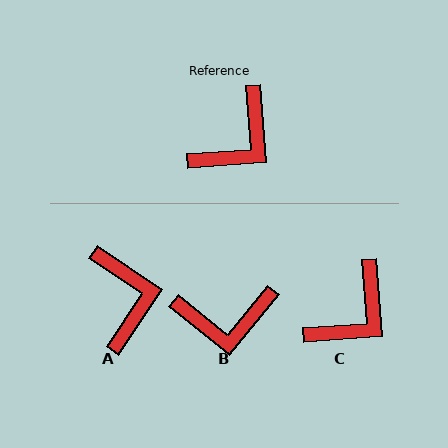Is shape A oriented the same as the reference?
No, it is off by about 52 degrees.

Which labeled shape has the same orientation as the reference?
C.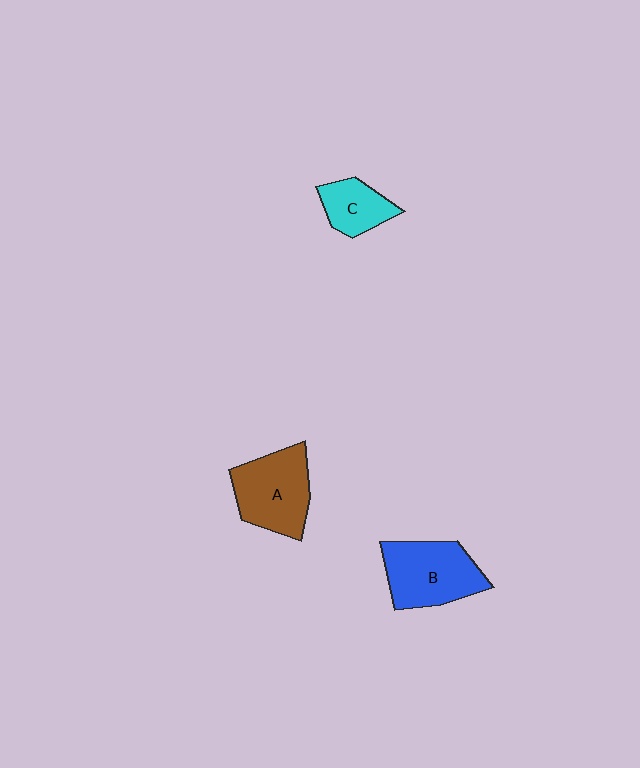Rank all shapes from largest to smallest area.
From largest to smallest: B (blue), A (brown), C (cyan).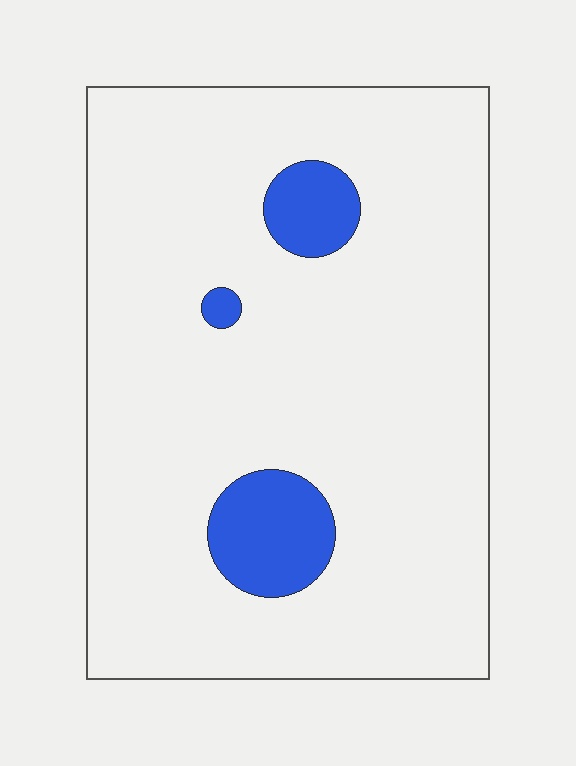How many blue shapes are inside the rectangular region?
3.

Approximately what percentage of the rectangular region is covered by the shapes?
Approximately 10%.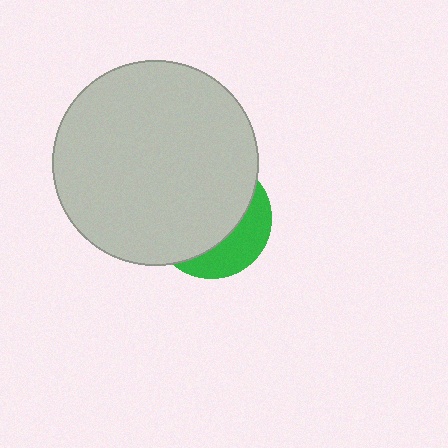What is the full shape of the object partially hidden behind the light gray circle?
The partially hidden object is a green circle.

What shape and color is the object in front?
The object in front is a light gray circle.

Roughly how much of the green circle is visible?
A small part of it is visible (roughly 31%).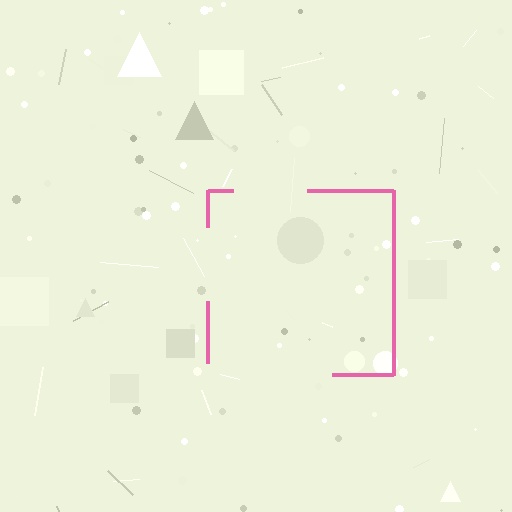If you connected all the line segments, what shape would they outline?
They would outline a square.